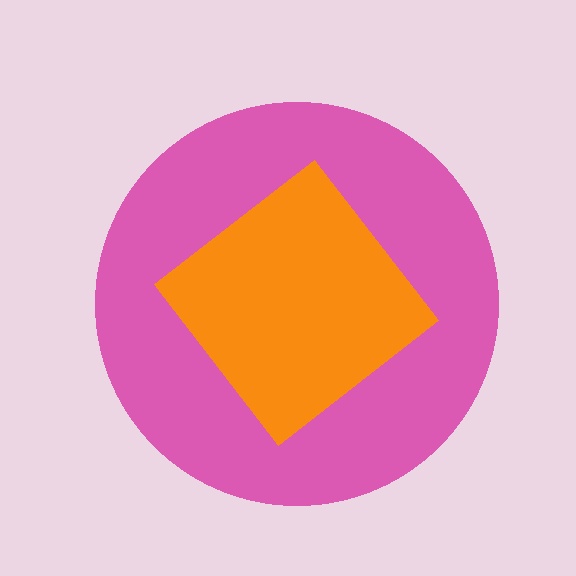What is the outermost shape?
The pink circle.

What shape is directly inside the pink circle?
The orange diamond.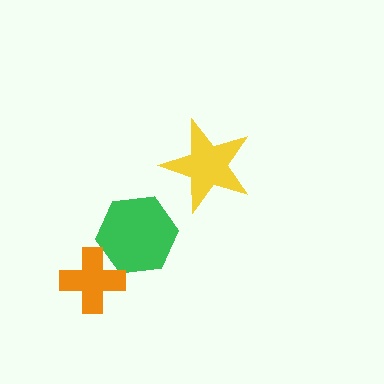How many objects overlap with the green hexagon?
1 object overlaps with the green hexagon.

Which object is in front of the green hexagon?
The orange cross is in front of the green hexagon.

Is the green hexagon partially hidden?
Yes, it is partially covered by another shape.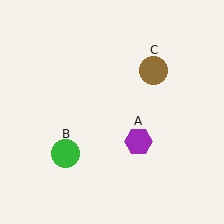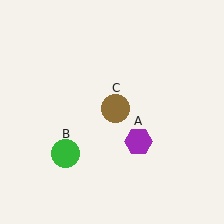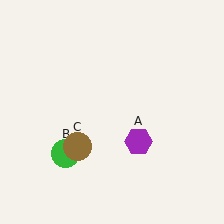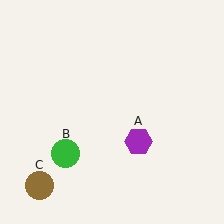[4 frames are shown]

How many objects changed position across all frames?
1 object changed position: brown circle (object C).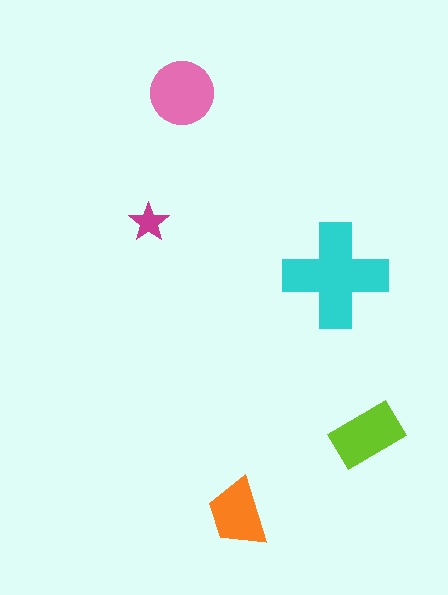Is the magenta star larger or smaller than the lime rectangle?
Smaller.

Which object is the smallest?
The magenta star.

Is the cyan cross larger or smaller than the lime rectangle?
Larger.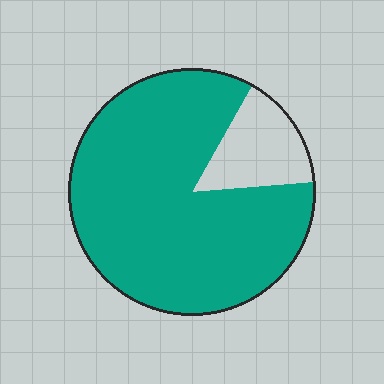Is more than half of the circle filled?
Yes.